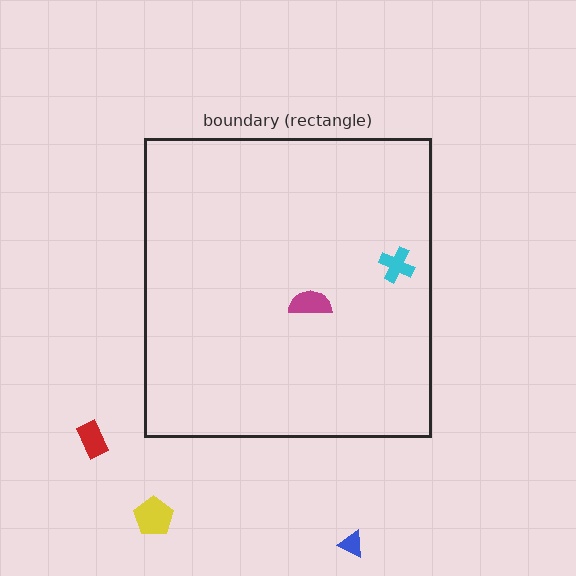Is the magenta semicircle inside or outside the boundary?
Inside.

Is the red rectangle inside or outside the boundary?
Outside.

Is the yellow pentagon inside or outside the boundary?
Outside.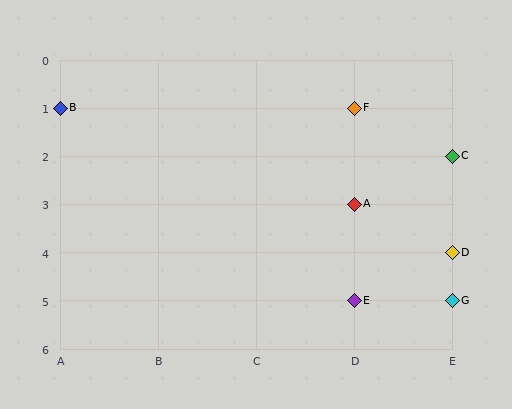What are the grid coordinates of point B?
Point B is at grid coordinates (A, 1).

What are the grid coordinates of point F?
Point F is at grid coordinates (D, 1).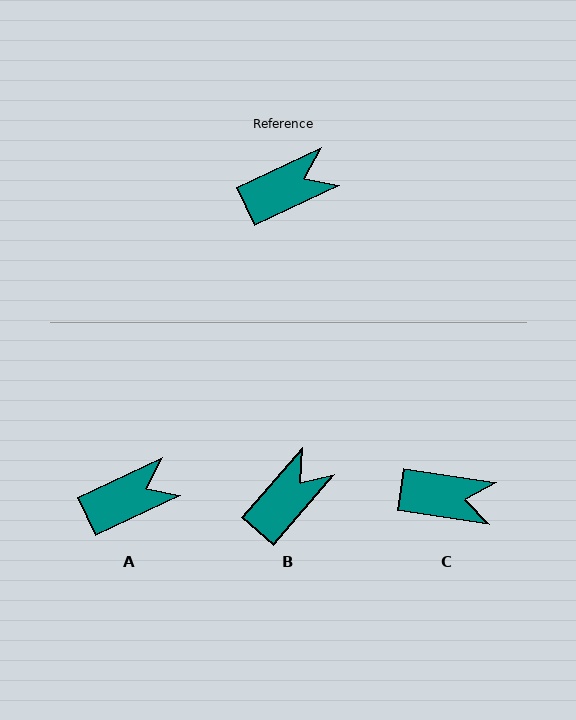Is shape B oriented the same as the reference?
No, it is off by about 24 degrees.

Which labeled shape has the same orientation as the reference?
A.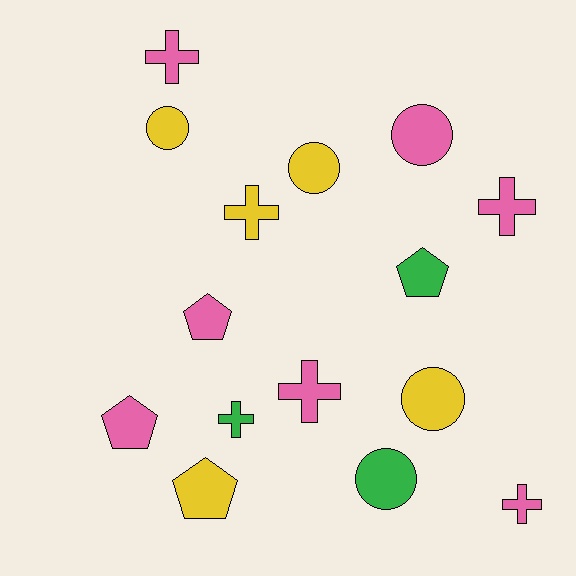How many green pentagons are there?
There is 1 green pentagon.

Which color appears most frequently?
Pink, with 7 objects.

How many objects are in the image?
There are 15 objects.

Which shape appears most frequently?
Cross, with 6 objects.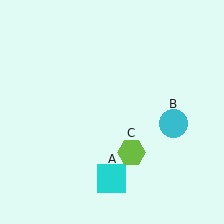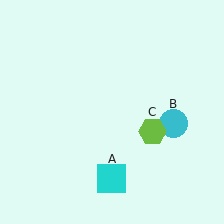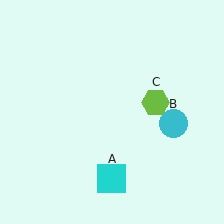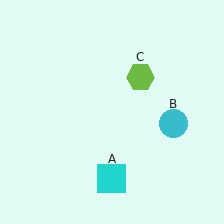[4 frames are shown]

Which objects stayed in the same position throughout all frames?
Cyan square (object A) and cyan circle (object B) remained stationary.